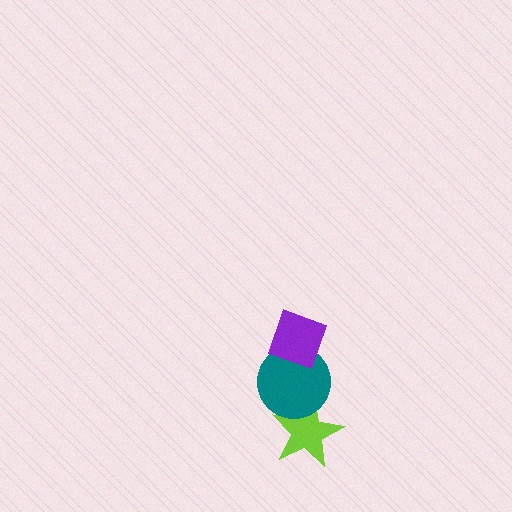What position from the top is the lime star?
The lime star is 3rd from the top.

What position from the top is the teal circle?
The teal circle is 2nd from the top.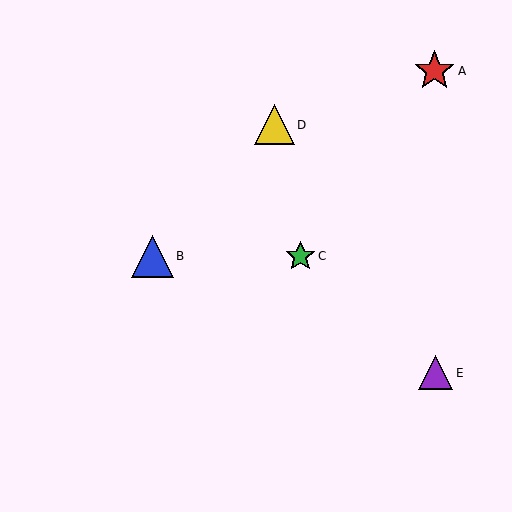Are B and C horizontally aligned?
Yes, both are at y≈256.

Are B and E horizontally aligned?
No, B is at y≈256 and E is at y≈373.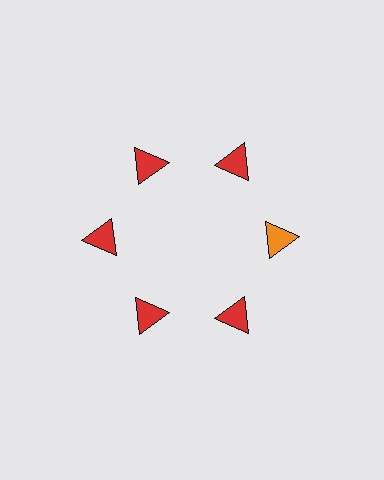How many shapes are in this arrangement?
There are 6 shapes arranged in a ring pattern.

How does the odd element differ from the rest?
It has a different color: orange instead of red.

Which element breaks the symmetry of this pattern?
The orange triangle at roughly the 3 o'clock position breaks the symmetry. All other shapes are red triangles.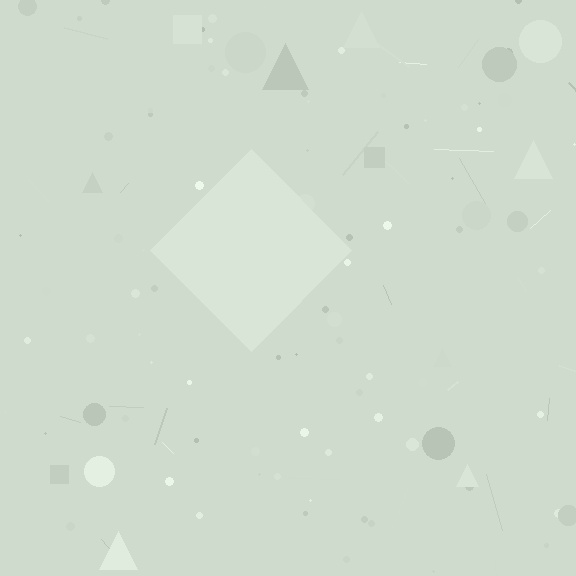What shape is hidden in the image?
A diamond is hidden in the image.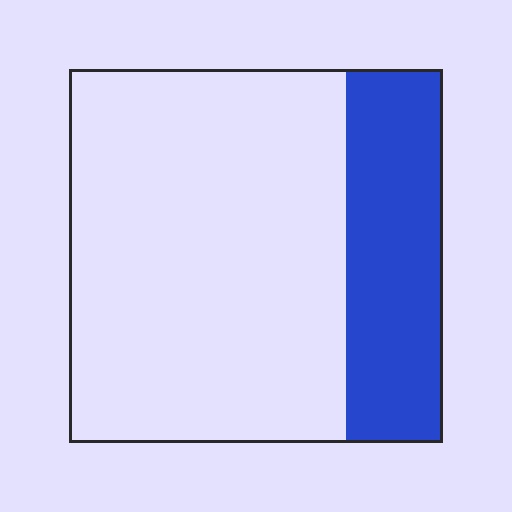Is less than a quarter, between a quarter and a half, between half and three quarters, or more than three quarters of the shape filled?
Between a quarter and a half.